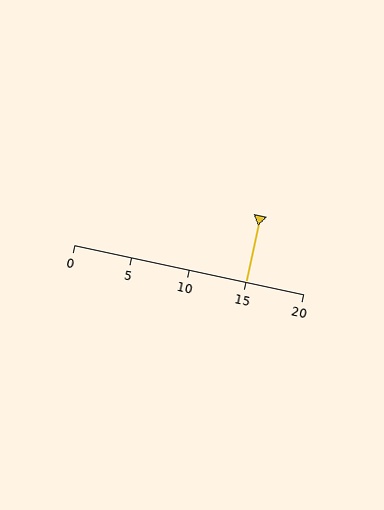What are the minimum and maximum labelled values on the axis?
The axis runs from 0 to 20.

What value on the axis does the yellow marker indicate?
The marker indicates approximately 15.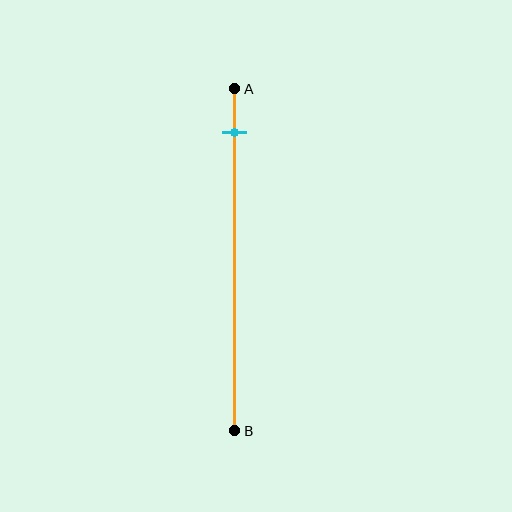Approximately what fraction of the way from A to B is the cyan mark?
The cyan mark is approximately 15% of the way from A to B.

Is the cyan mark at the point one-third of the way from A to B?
No, the mark is at about 15% from A, not at the 33% one-third point.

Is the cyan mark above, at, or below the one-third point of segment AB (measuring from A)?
The cyan mark is above the one-third point of segment AB.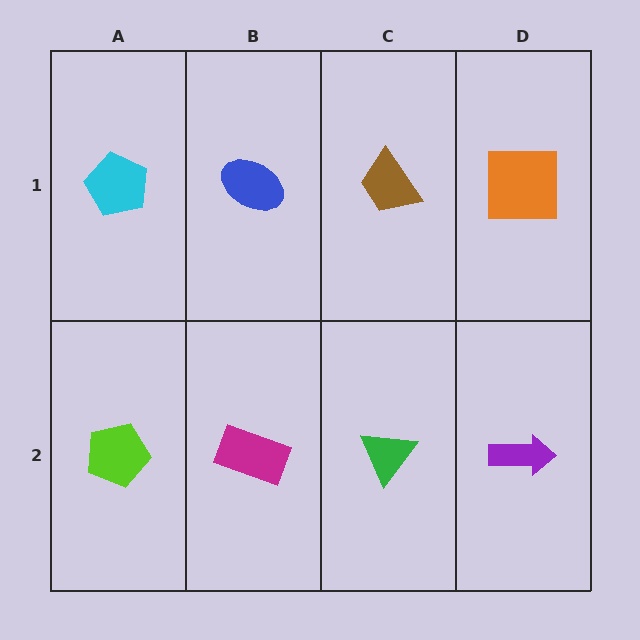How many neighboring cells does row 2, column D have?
2.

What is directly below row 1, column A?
A lime pentagon.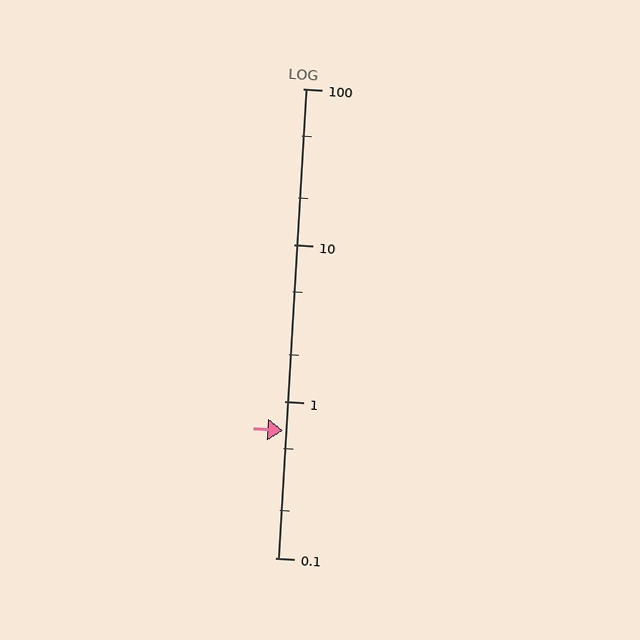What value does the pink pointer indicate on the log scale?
The pointer indicates approximately 0.65.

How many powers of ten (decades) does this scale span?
The scale spans 3 decades, from 0.1 to 100.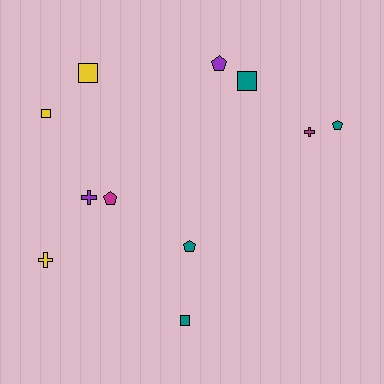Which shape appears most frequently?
Pentagon, with 4 objects.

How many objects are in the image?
There are 11 objects.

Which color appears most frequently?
Teal, with 4 objects.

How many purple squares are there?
There are no purple squares.